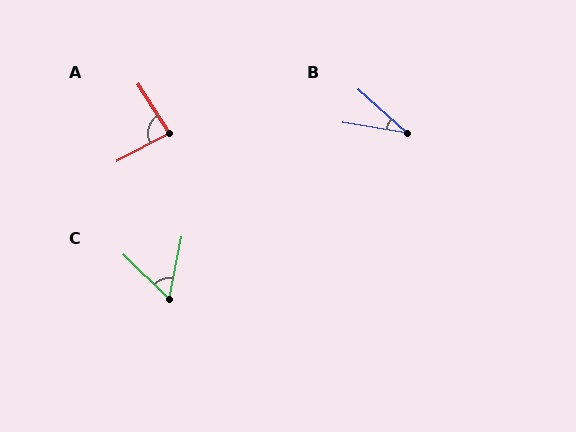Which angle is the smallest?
B, at approximately 32 degrees.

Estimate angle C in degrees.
Approximately 57 degrees.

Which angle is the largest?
A, at approximately 86 degrees.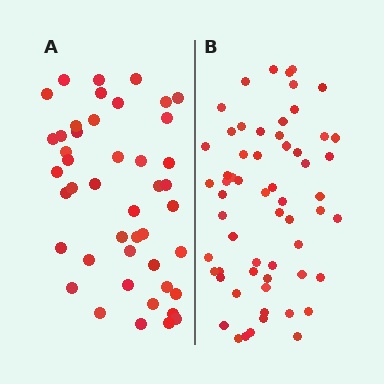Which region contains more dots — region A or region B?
Region B (the right region) has more dots.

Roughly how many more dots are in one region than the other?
Region B has approximately 15 more dots than region A.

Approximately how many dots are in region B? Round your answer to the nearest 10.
About 60 dots.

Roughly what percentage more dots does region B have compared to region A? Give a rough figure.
About 35% more.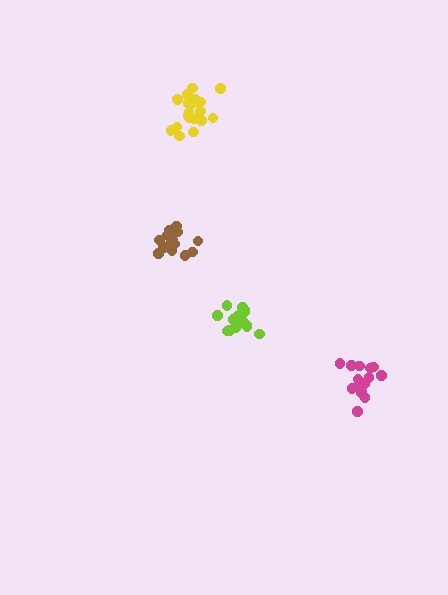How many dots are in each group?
Group 1: 15 dots, Group 2: 16 dots, Group 3: 21 dots, Group 4: 15 dots (67 total).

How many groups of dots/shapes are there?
There are 4 groups.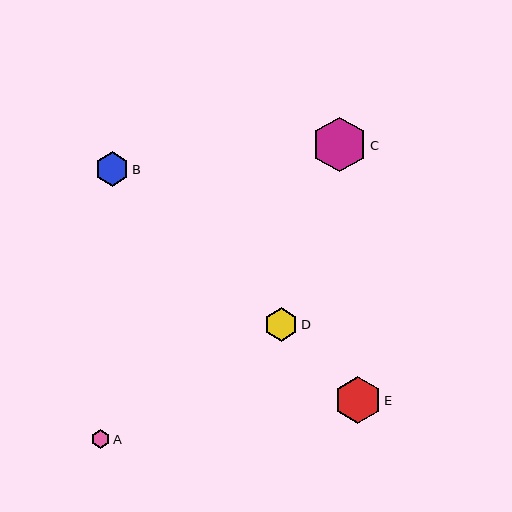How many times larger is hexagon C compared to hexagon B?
Hexagon C is approximately 1.6 times the size of hexagon B.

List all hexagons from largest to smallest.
From largest to smallest: C, E, B, D, A.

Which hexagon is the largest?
Hexagon C is the largest with a size of approximately 55 pixels.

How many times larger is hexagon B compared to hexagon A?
Hexagon B is approximately 1.8 times the size of hexagon A.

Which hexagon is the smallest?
Hexagon A is the smallest with a size of approximately 19 pixels.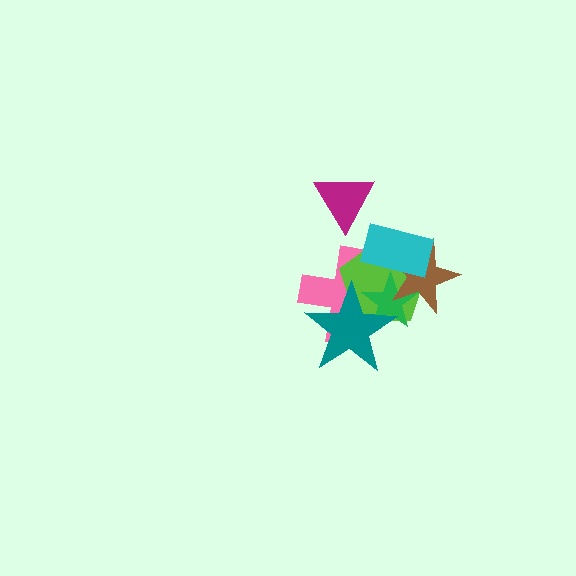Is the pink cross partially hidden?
Yes, it is partially covered by another shape.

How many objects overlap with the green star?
5 objects overlap with the green star.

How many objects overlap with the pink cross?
5 objects overlap with the pink cross.